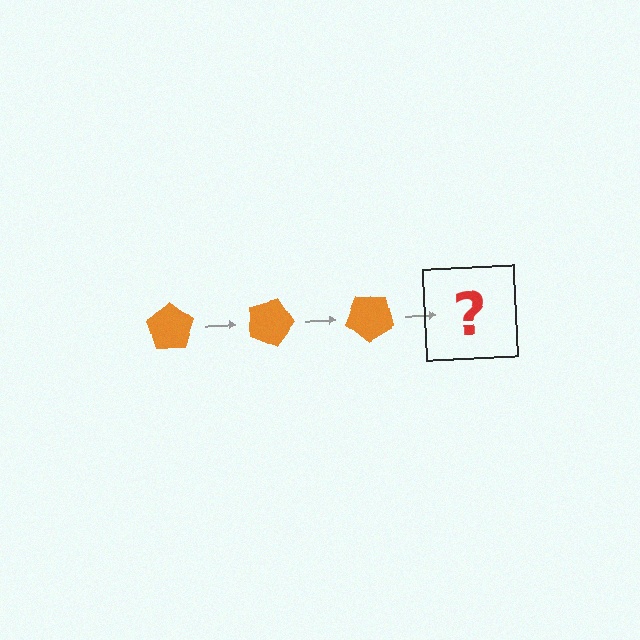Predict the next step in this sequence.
The next step is an orange pentagon rotated 60 degrees.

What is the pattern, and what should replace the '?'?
The pattern is that the pentagon rotates 20 degrees each step. The '?' should be an orange pentagon rotated 60 degrees.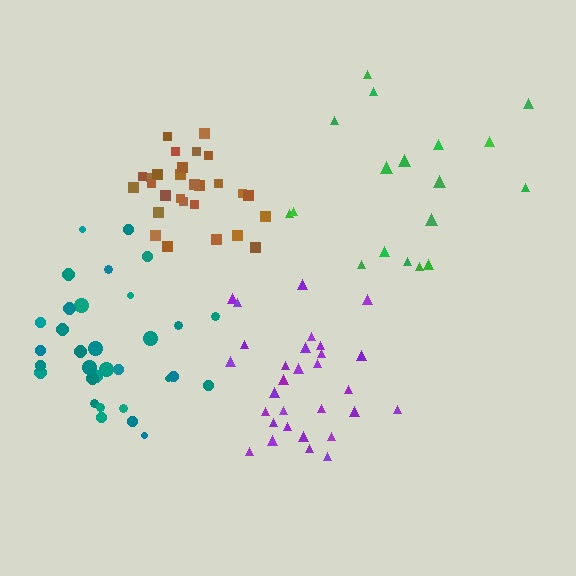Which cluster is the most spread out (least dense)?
Green.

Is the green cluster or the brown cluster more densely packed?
Brown.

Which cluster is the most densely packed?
Brown.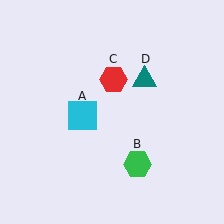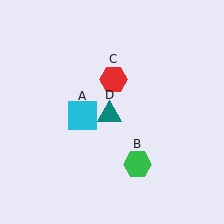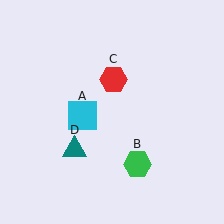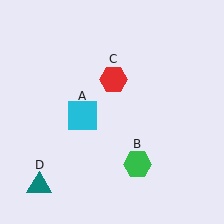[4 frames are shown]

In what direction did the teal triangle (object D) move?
The teal triangle (object D) moved down and to the left.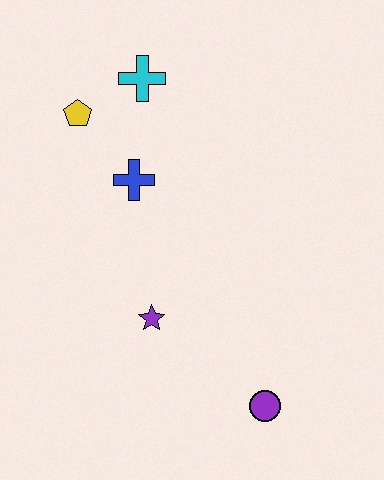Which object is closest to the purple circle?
The purple star is closest to the purple circle.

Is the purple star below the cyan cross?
Yes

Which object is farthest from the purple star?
The cyan cross is farthest from the purple star.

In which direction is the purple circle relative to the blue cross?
The purple circle is below the blue cross.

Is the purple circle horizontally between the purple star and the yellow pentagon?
No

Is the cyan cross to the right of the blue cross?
Yes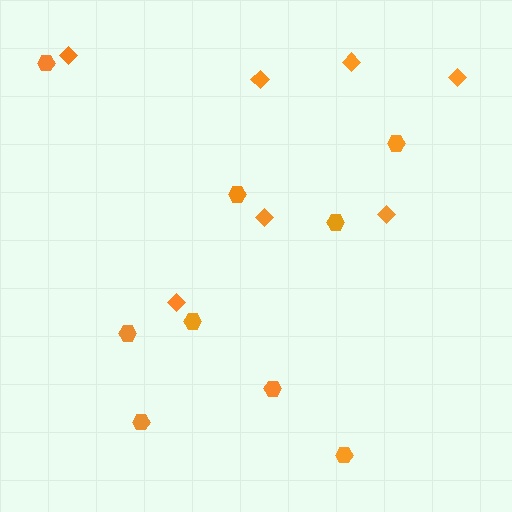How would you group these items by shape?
There are 2 groups: one group of diamonds (7) and one group of hexagons (9).